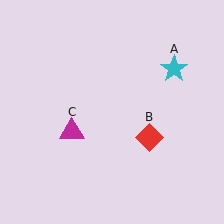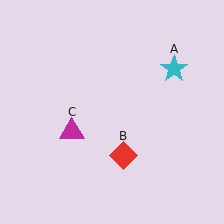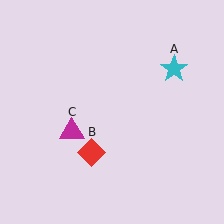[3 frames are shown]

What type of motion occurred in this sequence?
The red diamond (object B) rotated clockwise around the center of the scene.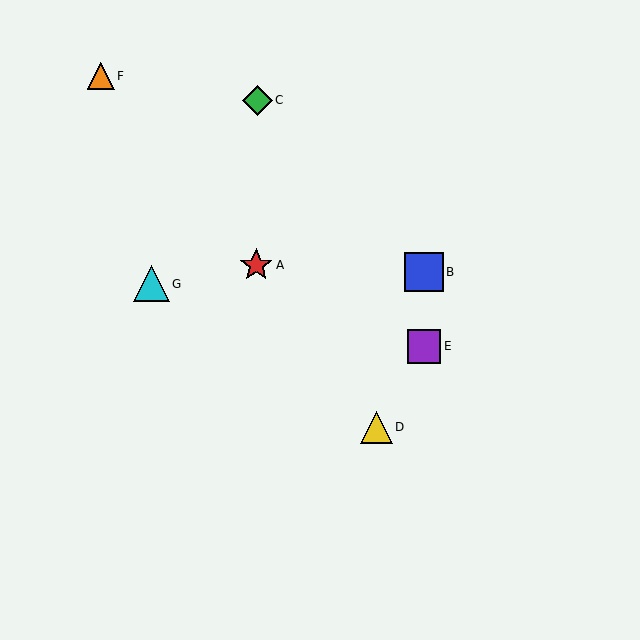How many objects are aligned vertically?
2 objects (B, E) are aligned vertically.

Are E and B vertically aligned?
Yes, both are at x≈424.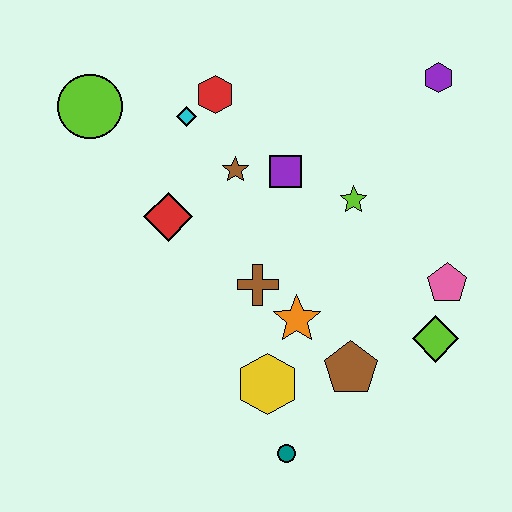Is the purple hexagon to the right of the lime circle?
Yes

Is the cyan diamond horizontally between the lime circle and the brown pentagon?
Yes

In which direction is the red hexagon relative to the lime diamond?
The red hexagon is above the lime diamond.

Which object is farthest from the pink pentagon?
The lime circle is farthest from the pink pentagon.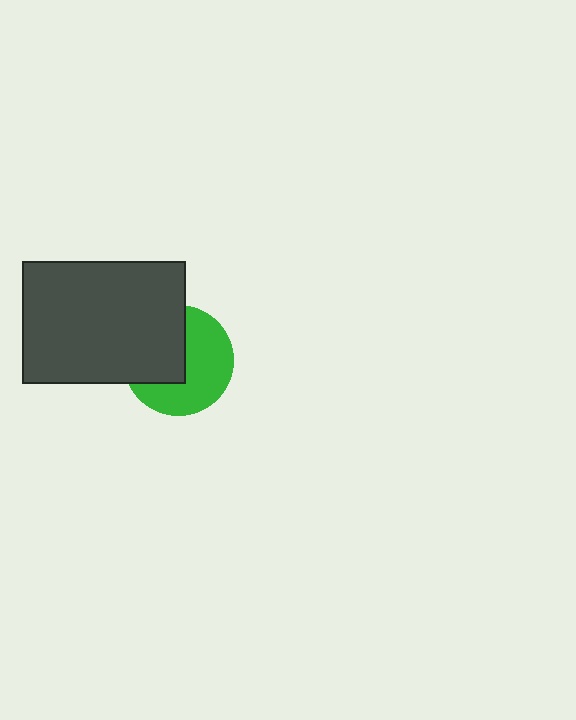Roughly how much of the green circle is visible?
About half of it is visible (roughly 56%).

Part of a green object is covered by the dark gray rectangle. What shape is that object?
It is a circle.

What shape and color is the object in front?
The object in front is a dark gray rectangle.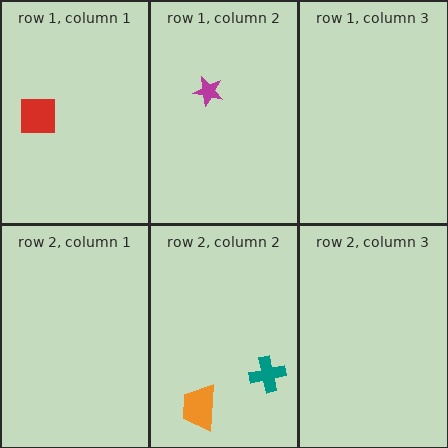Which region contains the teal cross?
The row 2, column 2 region.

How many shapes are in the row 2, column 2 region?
2.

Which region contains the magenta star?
The row 1, column 2 region.